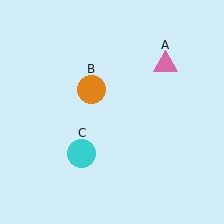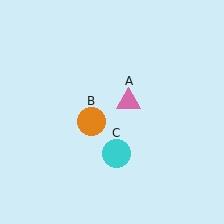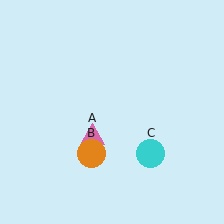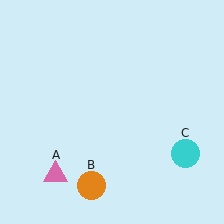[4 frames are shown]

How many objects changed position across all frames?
3 objects changed position: pink triangle (object A), orange circle (object B), cyan circle (object C).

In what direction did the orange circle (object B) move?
The orange circle (object B) moved down.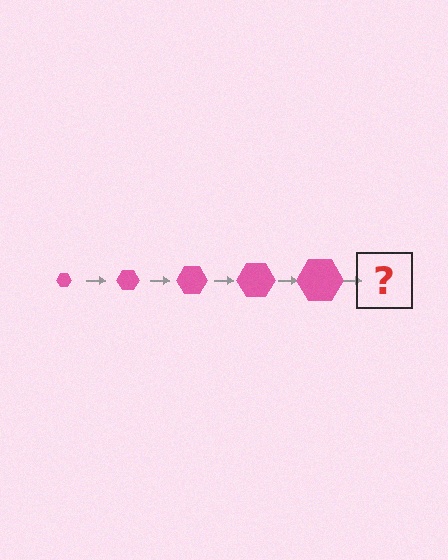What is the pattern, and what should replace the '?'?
The pattern is that the hexagon gets progressively larger each step. The '?' should be a pink hexagon, larger than the previous one.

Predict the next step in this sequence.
The next step is a pink hexagon, larger than the previous one.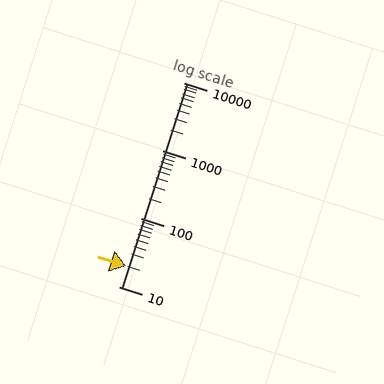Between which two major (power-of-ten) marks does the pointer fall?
The pointer is between 10 and 100.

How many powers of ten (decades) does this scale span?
The scale spans 3 decades, from 10 to 10000.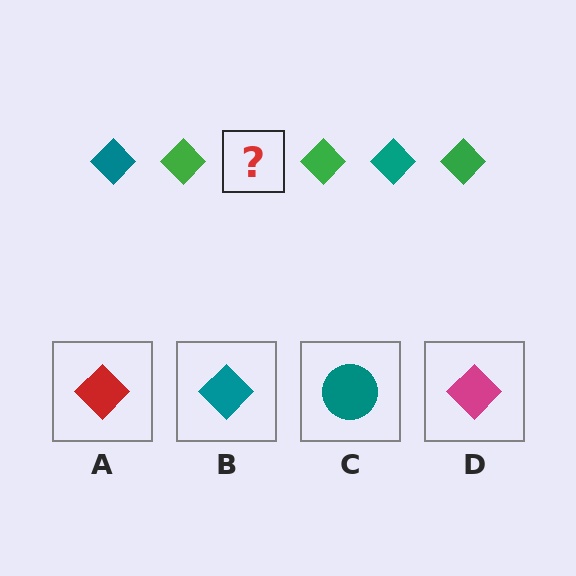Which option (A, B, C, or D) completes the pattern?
B.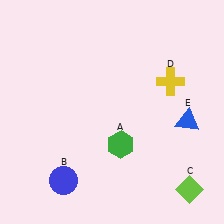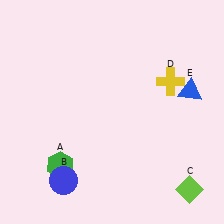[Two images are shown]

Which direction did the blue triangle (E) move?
The blue triangle (E) moved up.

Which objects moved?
The objects that moved are: the green hexagon (A), the blue triangle (E).